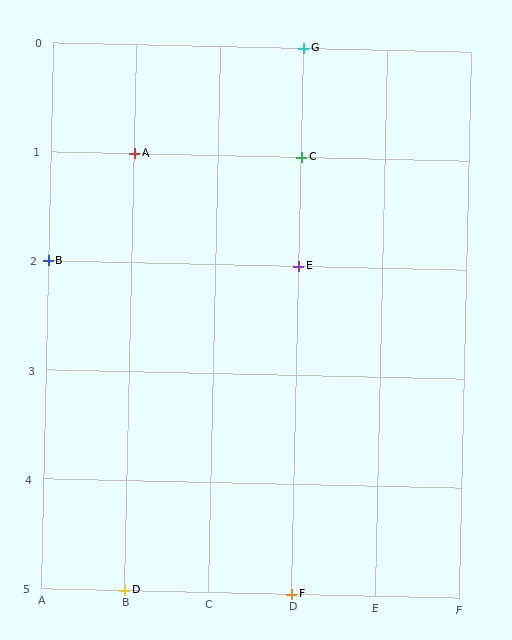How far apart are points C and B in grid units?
Points C and B are 3 columns and 1 row apart (about 3.2 grid units diagonally).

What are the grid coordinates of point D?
Point D is at grid coordinates (B, 5).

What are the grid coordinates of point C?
Point C is at grid coordinates (D, 1).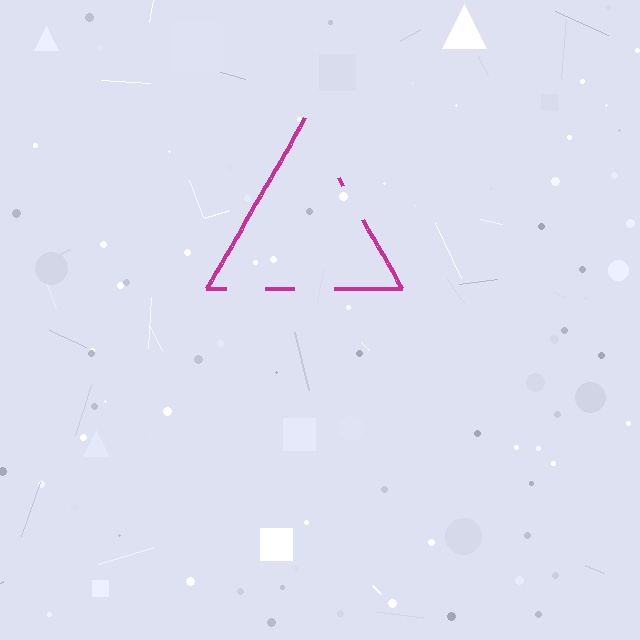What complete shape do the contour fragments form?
The contour fragments form a triangle.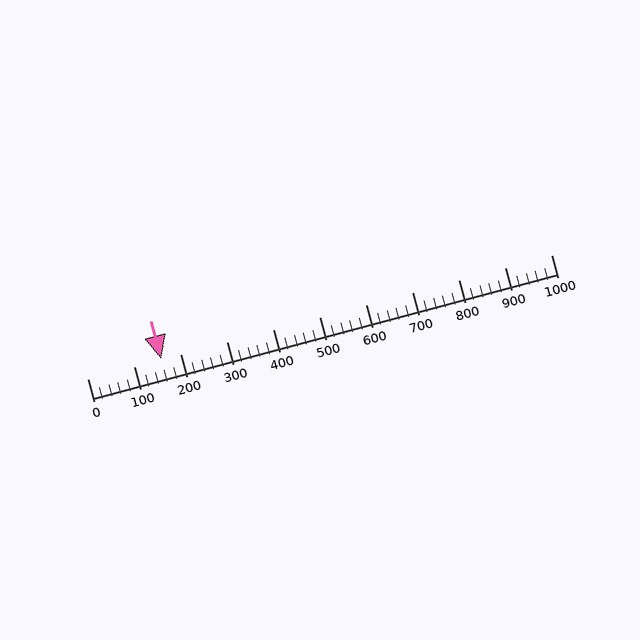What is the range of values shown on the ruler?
The ruler shows values from 0 to 1000.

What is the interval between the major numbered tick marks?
The major tick marks are spaced 100 units apart.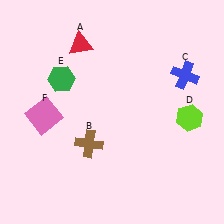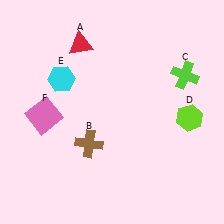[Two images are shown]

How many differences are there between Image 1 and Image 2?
There are 2 differences between the two images.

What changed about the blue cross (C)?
In Image 1, C is blue. In Image 2, it changed to lime.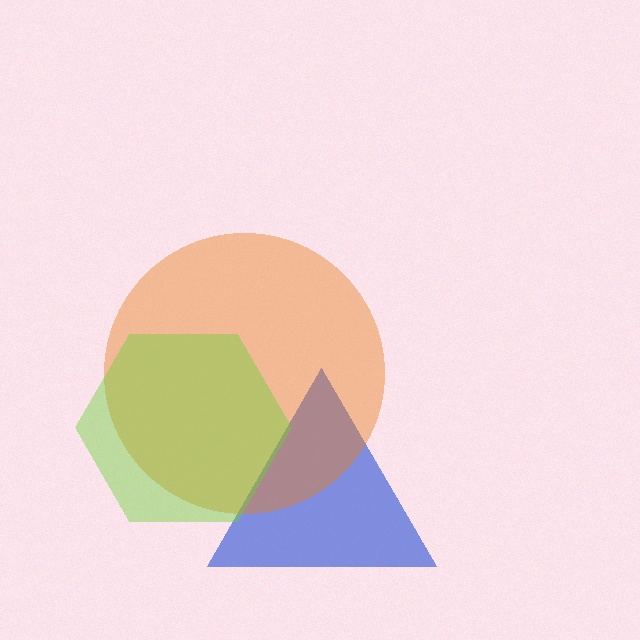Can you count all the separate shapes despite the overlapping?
Yes, there are 3 separate shapes.